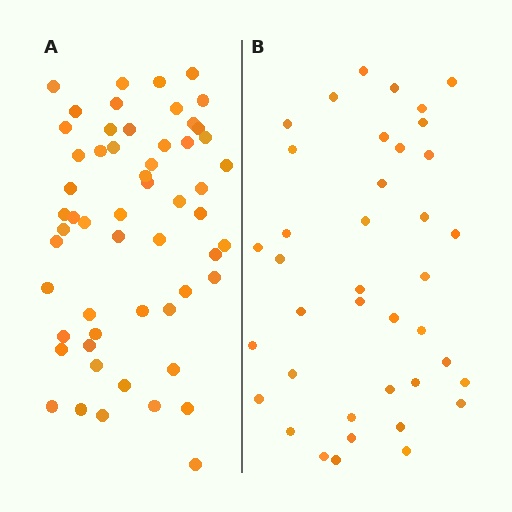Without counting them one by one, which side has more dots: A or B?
Region A (the left region) has more dots.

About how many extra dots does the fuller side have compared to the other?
Region A has approximately 15 more dots than region B.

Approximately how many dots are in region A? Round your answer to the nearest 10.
About 60 dots. (The exact count is 56, which rounds to 60.)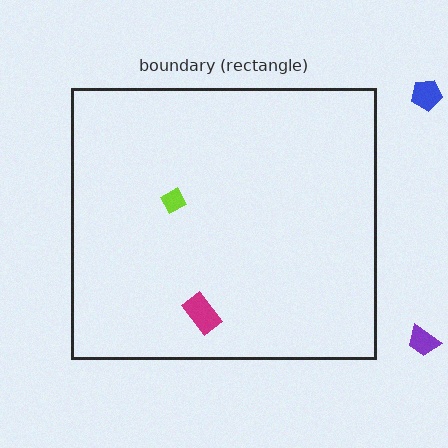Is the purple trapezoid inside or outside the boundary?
Outside.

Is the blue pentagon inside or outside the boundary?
Outside.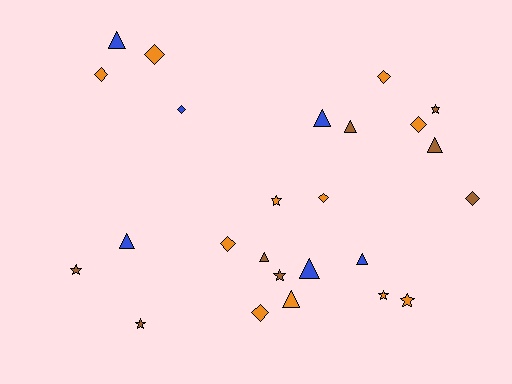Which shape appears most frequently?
Diamond, with 9 objects.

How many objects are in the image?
There are 25 objects.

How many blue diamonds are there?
There is 1 blue diamond.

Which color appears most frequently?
Orange, with 11 objects.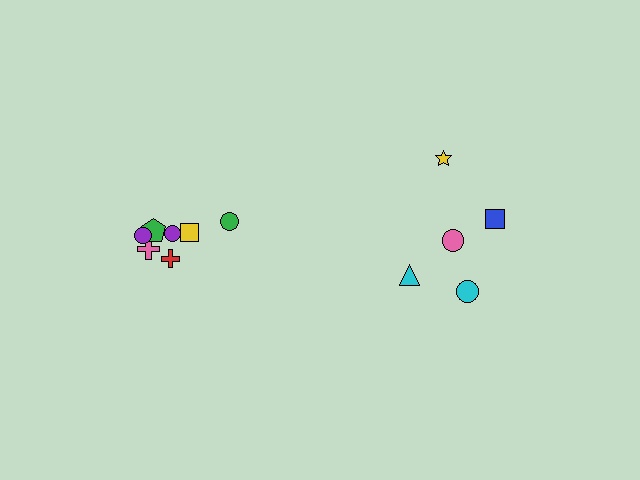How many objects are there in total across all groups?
There are 12 objects.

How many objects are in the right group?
There are 5 objects.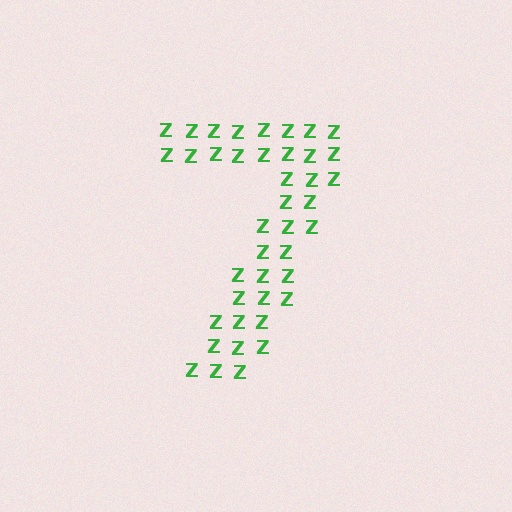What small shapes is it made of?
It is made of small letter Z's.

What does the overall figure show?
The overall figure shows the digit 7.